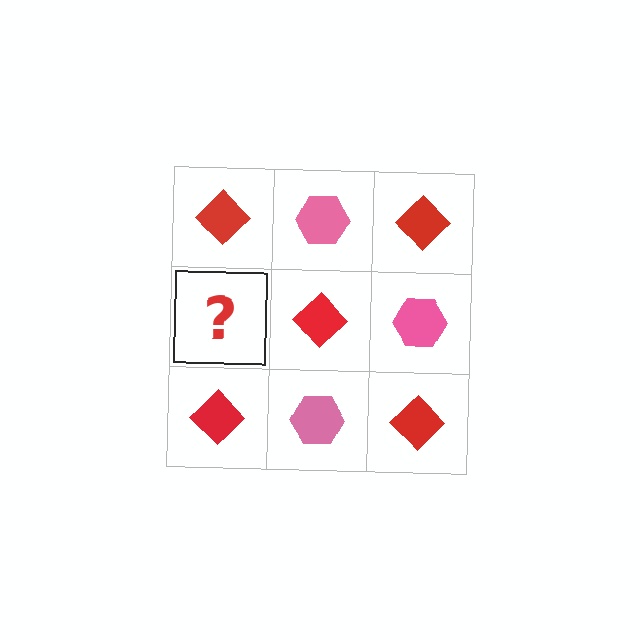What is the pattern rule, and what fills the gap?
The rule is that it alternates red diamond and pink hexagon in a checkerboard pattern. The gap should be filled with a pink hexagon.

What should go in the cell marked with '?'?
The missing cell should contain a pink hexagon.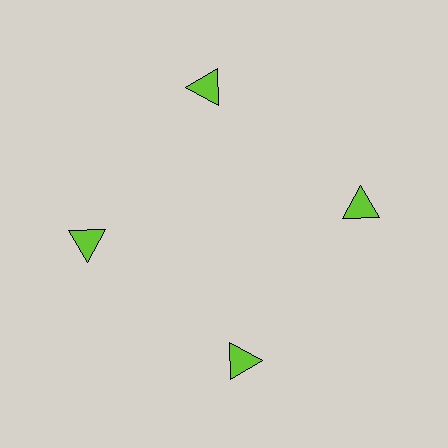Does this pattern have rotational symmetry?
Yes, this pattern has 4-fold rotational symmetry. It looks the same after rotating 90 degrees around the center.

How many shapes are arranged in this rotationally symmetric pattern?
There are 4 shapes, arranged in 4 groups of 1.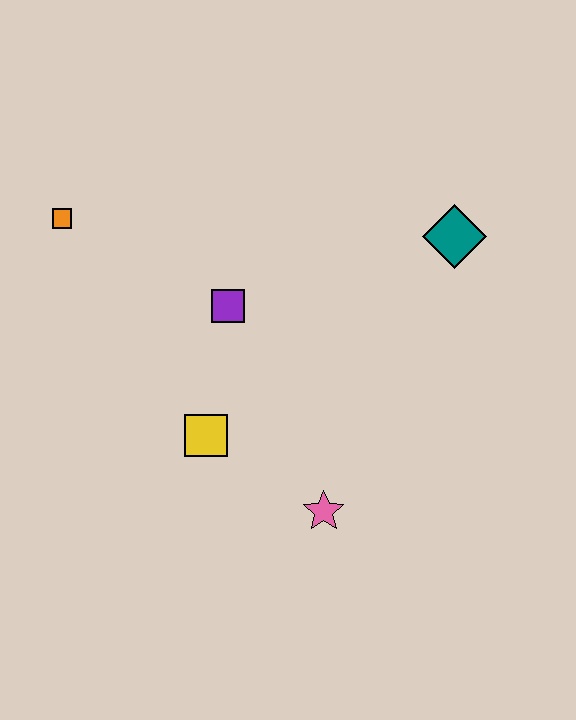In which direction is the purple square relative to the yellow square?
The purple square is above the yellow square.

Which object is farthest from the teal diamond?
The orange square is farthest from the teal diamond.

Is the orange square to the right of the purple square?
No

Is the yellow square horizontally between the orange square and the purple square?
Yes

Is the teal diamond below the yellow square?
No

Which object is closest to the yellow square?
The purple square is closest to the yellow square.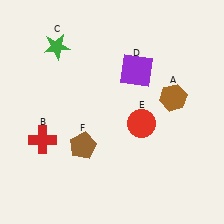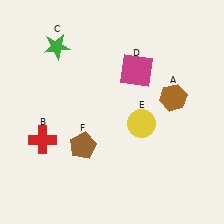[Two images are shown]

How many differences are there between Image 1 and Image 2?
There are 2 differences between the two images.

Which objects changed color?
D changed from purple to magenta. E changed from red to yellow.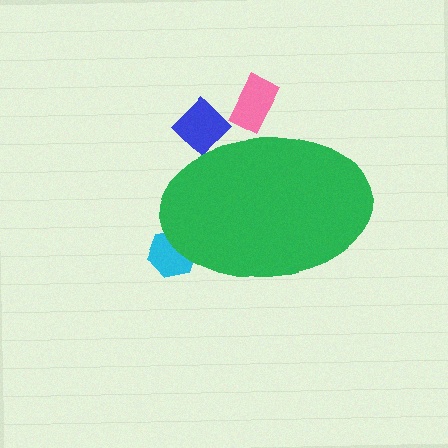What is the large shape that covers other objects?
A green ellipse.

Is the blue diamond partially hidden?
Yes, the blue diamond is partially hidden behind the green ellipse.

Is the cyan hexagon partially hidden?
Yes, the cyan hexagon is partially hidden behind the green ellipse.